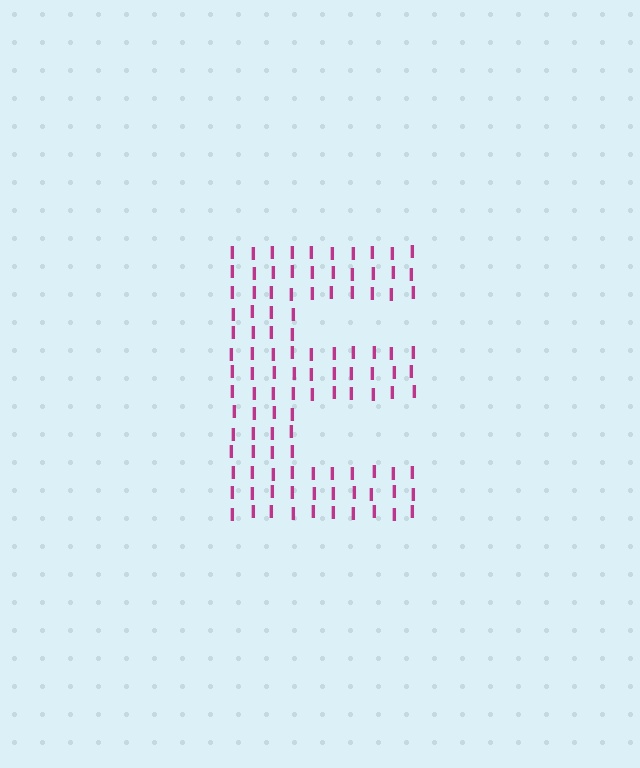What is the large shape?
The large shape is the letter E.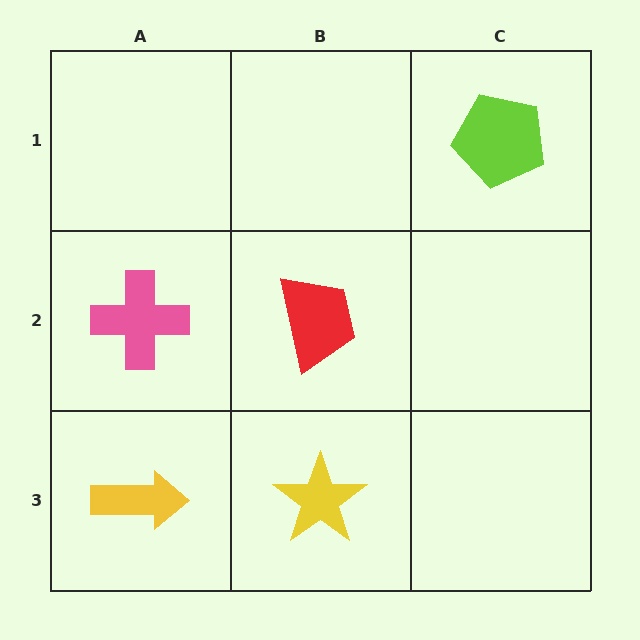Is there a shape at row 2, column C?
No, that cell is empty.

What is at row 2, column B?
A red trapezoid.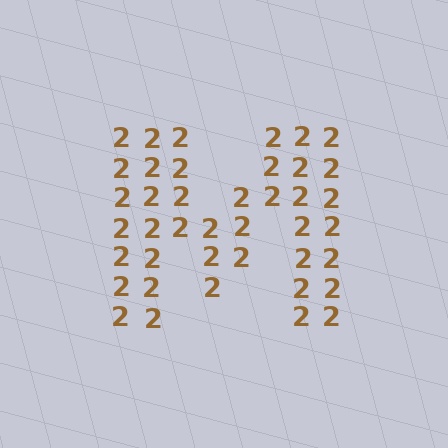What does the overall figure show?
The overall figure shows the letter M.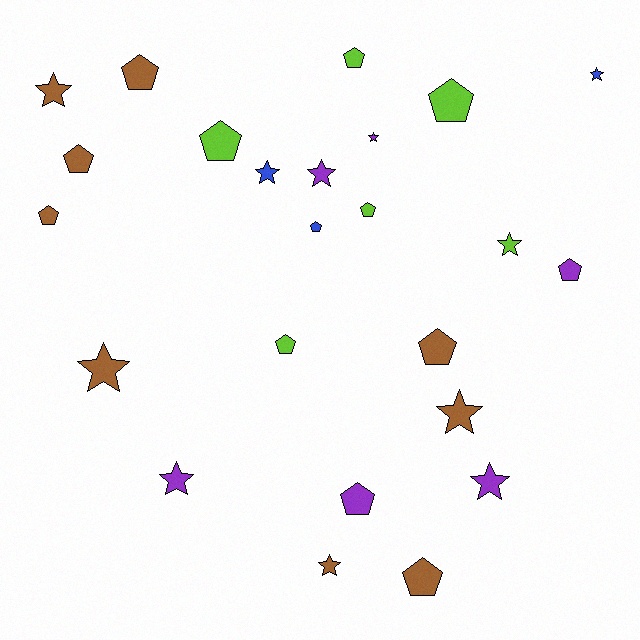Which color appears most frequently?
Brown, with 9 objects.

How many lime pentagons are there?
There are 5 lime pentagons.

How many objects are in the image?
There are 24 objects.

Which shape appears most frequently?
Pentagon, with 13 objects.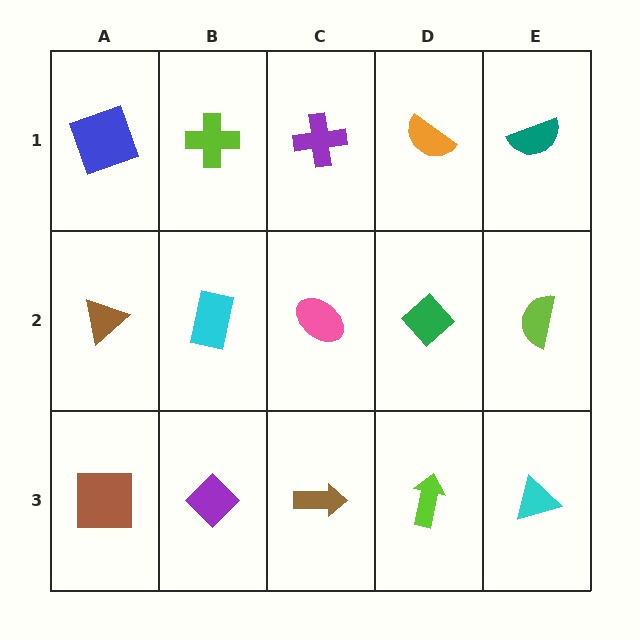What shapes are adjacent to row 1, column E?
A lime semicircle (row 2, column E), an orange semicircle (row 1, column D).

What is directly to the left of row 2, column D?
A pink ellipse.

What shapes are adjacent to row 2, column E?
A teal semicircle (row 1, column E), a cyan triangle (row 3, column E), a green diamond (row 2, column D).